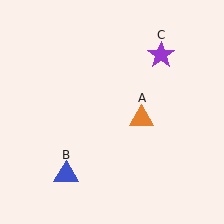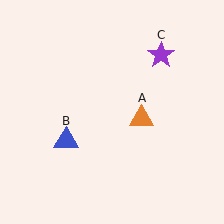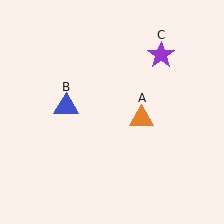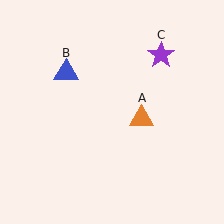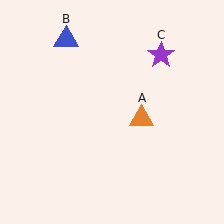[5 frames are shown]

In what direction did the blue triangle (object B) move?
The blue triangle (object B) moved up.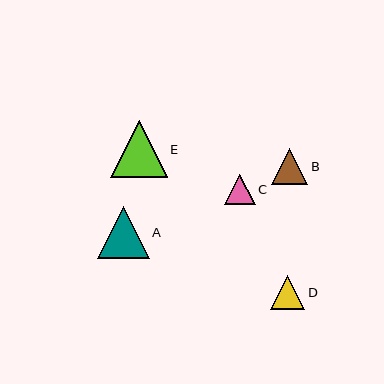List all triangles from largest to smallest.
From largest to smallest: E, A, B, D, C.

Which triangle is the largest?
Triangle E is the largest with a size of approximately 57 pixels.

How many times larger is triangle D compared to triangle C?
Triangle D is approximately 1.1 times the size of triangle C.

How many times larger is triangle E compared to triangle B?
Triangle E is approximately 1.6 times the size of triangle B.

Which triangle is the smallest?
Triangle C is the smallest with a size of approximately 30 pixels.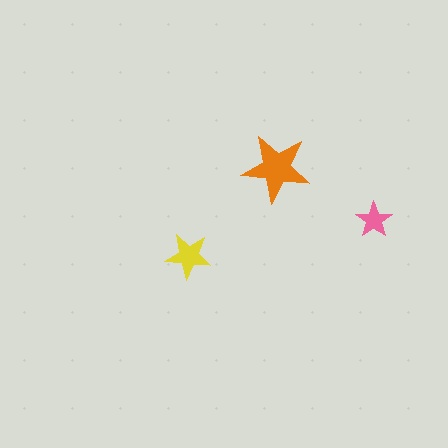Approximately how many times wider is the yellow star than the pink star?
About 1.5 times wider.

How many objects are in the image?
There are 3 objects in the image.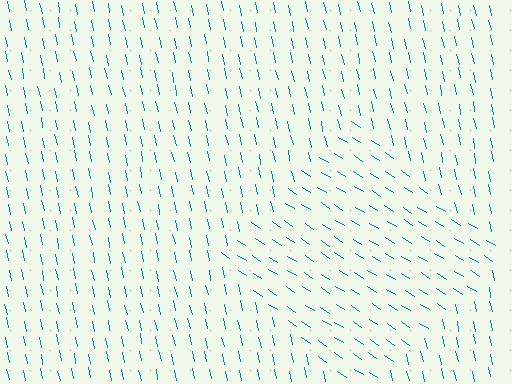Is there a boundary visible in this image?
Yes, there is a texture boundary formed by a change in line orientation.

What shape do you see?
I see a diamond.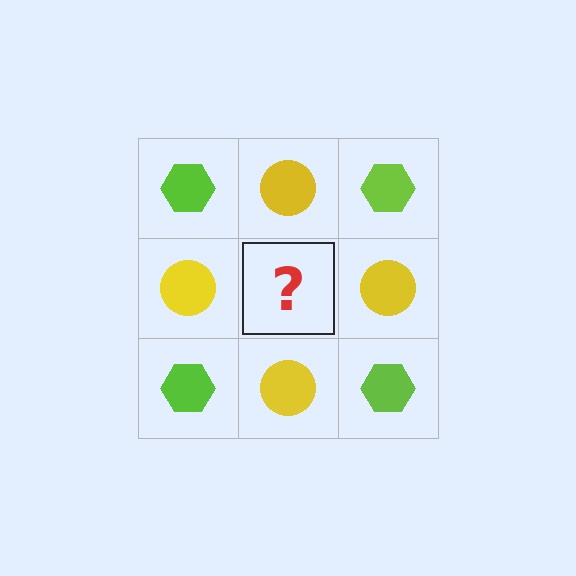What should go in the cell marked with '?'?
The missing cell should contain a lime hexagon.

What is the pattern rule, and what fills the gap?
The rule is that it alternates lime hexagon and yellow circle in a checkerboard pattern. The gap should be filled with a lime hexagon.